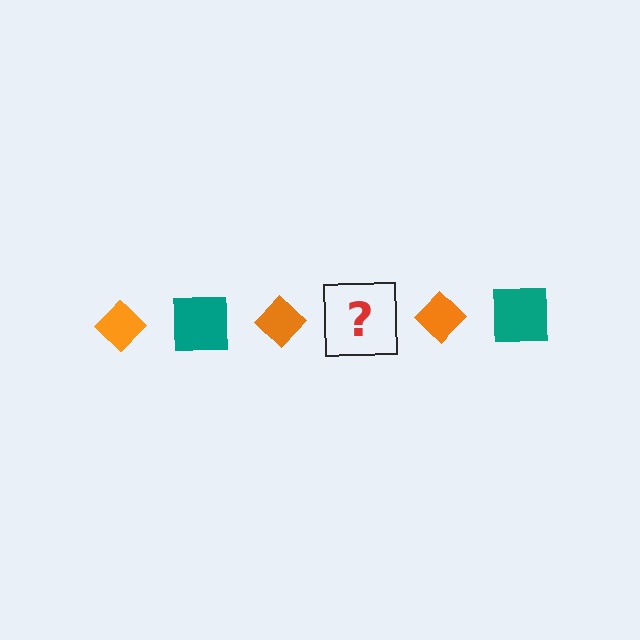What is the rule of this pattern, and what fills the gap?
The rule is that the pattern alternates between orange diamond and teal square. The gap should be filled with a teal square.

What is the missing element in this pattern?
The missing element is a teal square.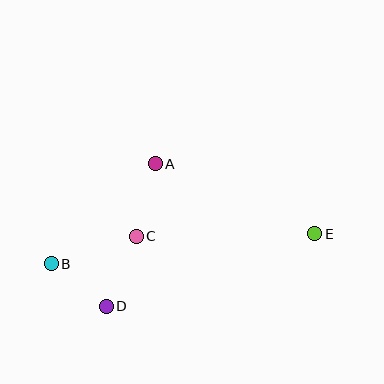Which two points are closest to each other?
Points B and D are closest to each other.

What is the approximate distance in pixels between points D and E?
The distance between D and E is approximately 221 pixels.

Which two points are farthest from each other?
Points B and E are farthest from each other.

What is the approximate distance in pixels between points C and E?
The distance between C and E is approximately 179 pixels.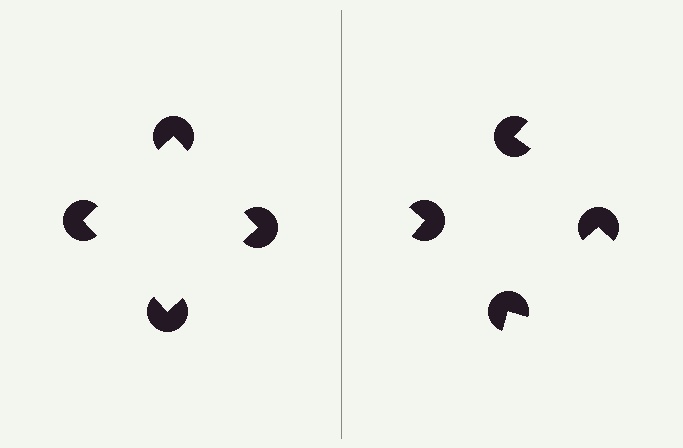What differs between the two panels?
The pac-man discs are positioned identically on both sides; only the wedge orientations differ. On the left they align to a square; on the right they are misaligned.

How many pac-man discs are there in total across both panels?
8 — 4 on each side.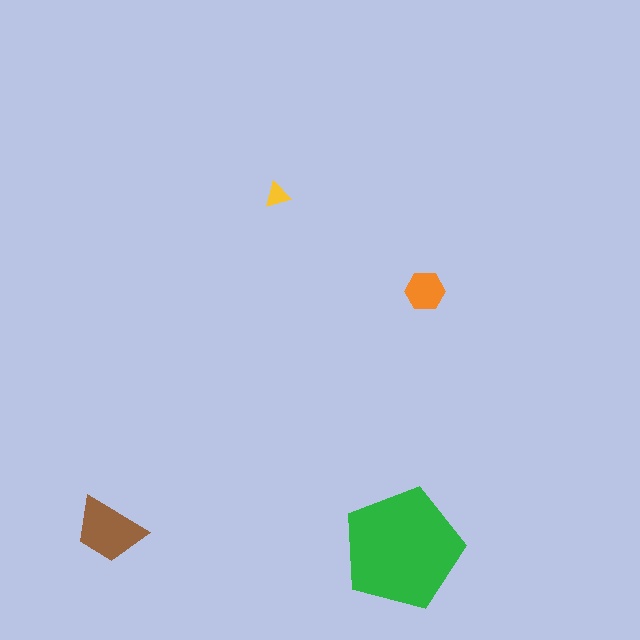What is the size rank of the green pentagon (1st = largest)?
1st.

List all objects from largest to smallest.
The green pentagon, the brown trapezoid, the orange hexagon, the yellow triangle.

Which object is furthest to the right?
The orange hexagon is rightmost.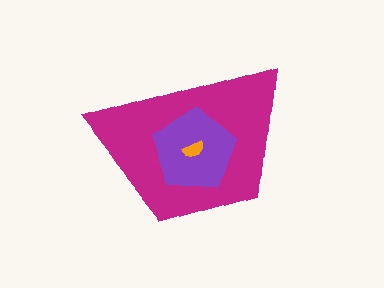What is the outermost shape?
The magenta trapezoid.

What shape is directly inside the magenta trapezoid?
The purple pentagon.